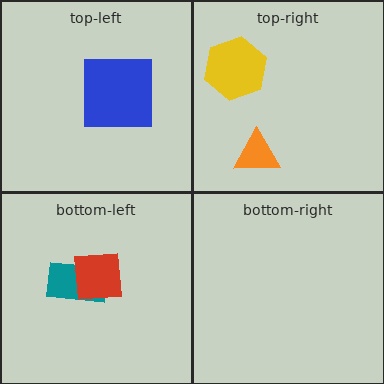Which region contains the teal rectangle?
The bottom-left region.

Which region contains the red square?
The bottom-left region.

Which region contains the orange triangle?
The top-right region.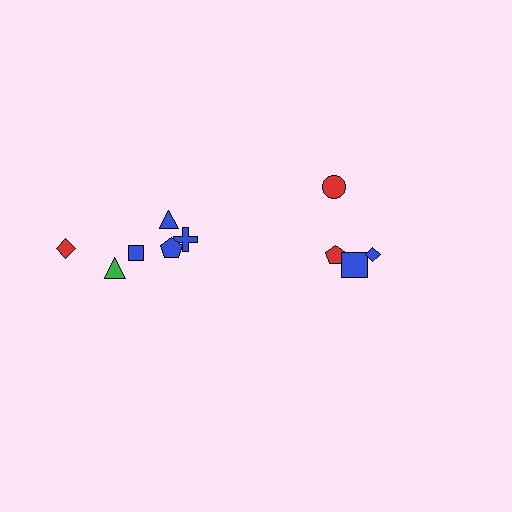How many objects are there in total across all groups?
There are 10 objects.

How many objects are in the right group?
There are 4 objects.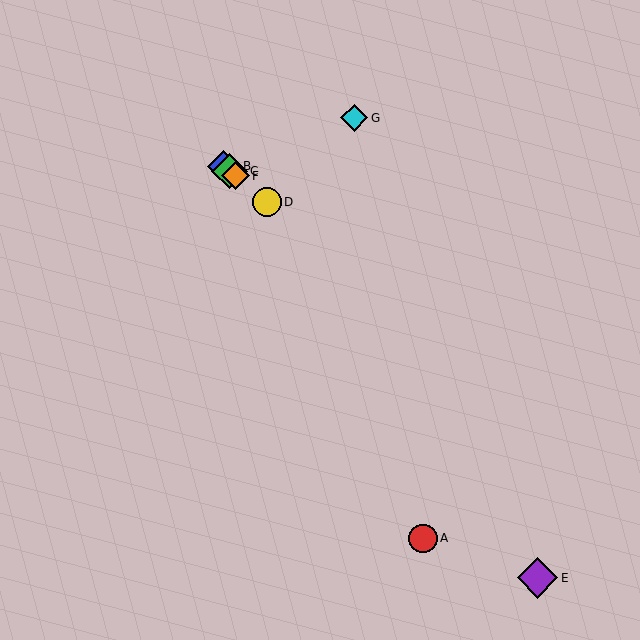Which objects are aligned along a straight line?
Objects B, C, D, F are aligned along a straight line.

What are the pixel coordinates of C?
Object C is at (230, 171).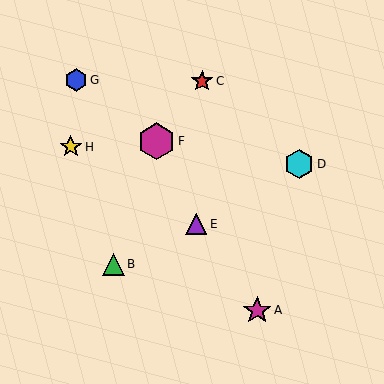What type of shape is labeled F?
Shape F is a magenta hexagon.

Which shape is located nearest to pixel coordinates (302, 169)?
The cyan hexagon (labeled D) at (299, 164) is nearest to that location.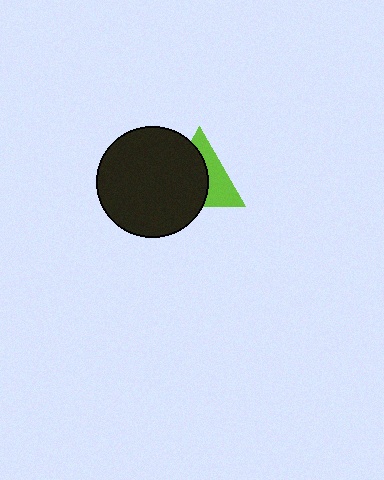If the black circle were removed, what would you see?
You would see the complete lime triangle.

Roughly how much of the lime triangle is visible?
A small part of it is visible (roughly 43%).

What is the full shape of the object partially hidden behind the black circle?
The partially hidden object is a lime triangle.